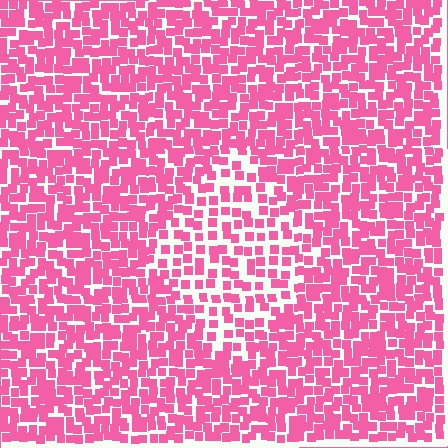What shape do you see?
I see a diamond.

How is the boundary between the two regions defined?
The boundary is defined by a change in element density (approximately 1.7x ratio). All elements are the same color, size, and shape.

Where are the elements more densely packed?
The elements are more densely packed outside the diamond boundary.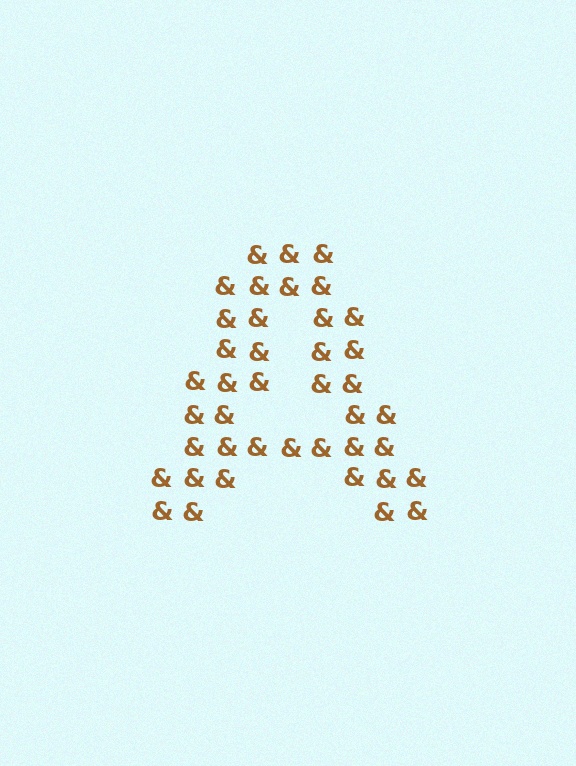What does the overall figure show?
The overall figure shows the letter A.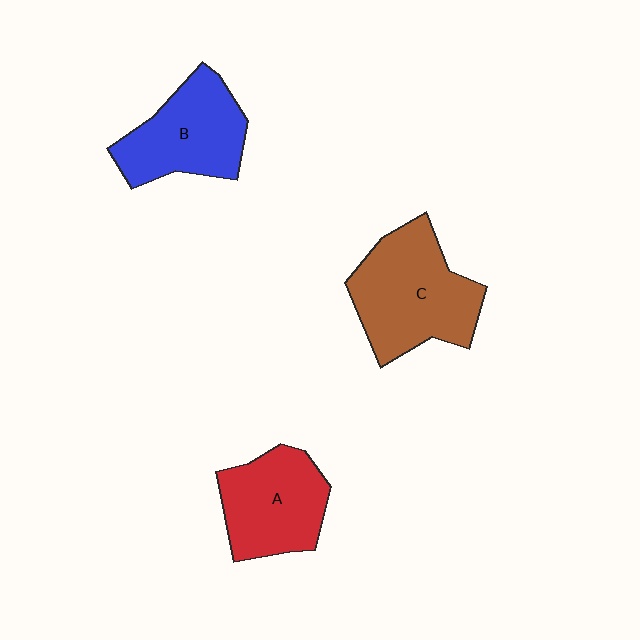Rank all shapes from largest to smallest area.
From largest to smallest: C (brown), B (blue), A (red).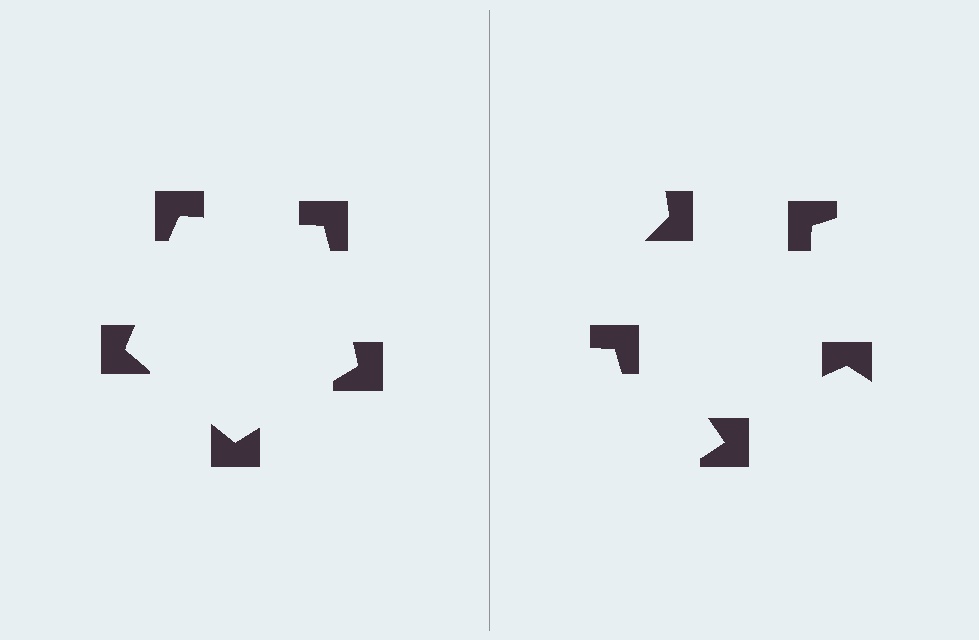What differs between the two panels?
The notched squares are positioned identically on both sides; only the wedge orientations differ. On the left they align to a pentagon; on the right they are misaligned.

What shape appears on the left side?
An illusory pentagon.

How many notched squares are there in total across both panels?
10 — 5 on each side.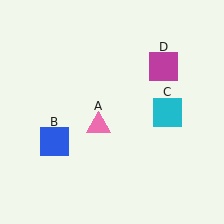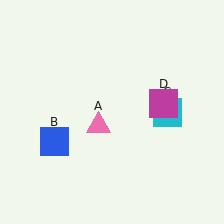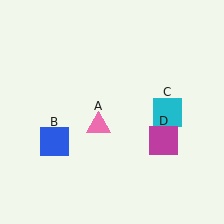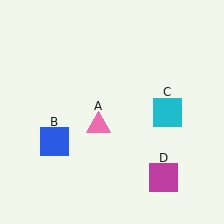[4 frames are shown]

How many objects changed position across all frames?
1 object changed position: magenta square (object D).